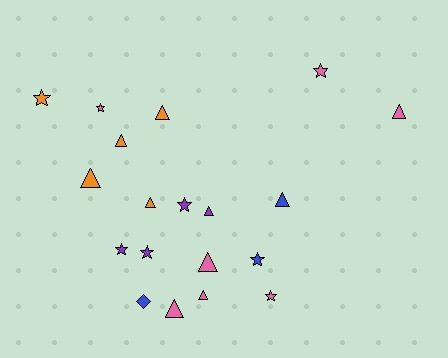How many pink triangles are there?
There are 4 pink triangles.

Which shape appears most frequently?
Triangle, with 10 objects.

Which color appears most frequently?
Pink, with 7 objects.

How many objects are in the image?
There are 19 objects.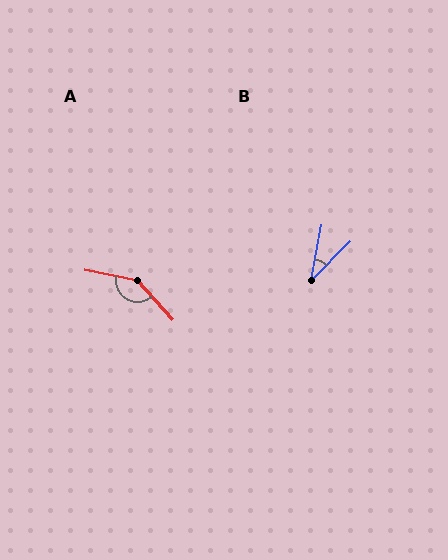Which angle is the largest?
A, at approximately 143 degrees.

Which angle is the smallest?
B, at approximately 34 degrees.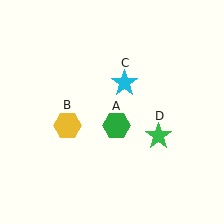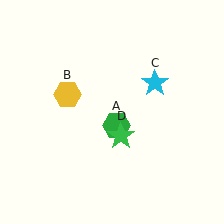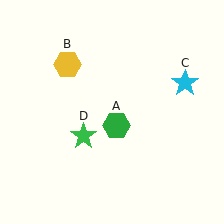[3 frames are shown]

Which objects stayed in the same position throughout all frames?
Green hexagon (object A) remained stationary.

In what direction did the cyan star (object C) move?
The cyan star (object C) moved right.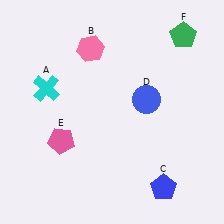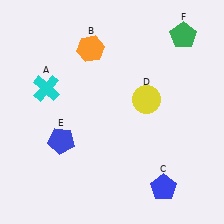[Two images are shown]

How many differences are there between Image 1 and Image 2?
There are 3 differences between the two images.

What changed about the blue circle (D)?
In Image 1, D is blue. In Image 2, it changed to yellow.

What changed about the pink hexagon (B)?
In Image 1, B is pink. In Image 2, it changed to orange.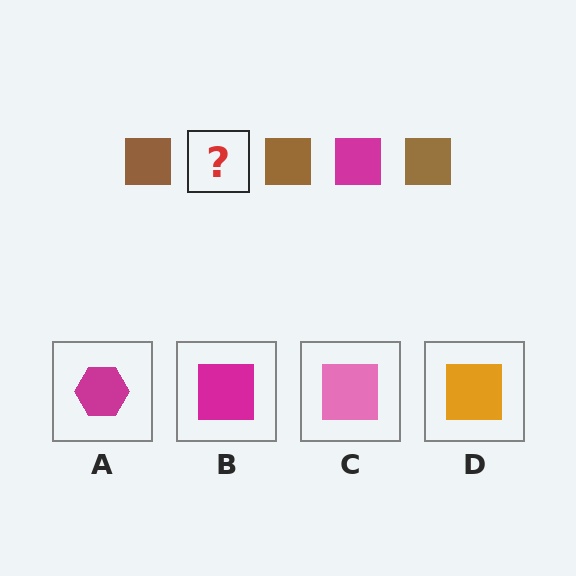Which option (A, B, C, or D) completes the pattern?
B.